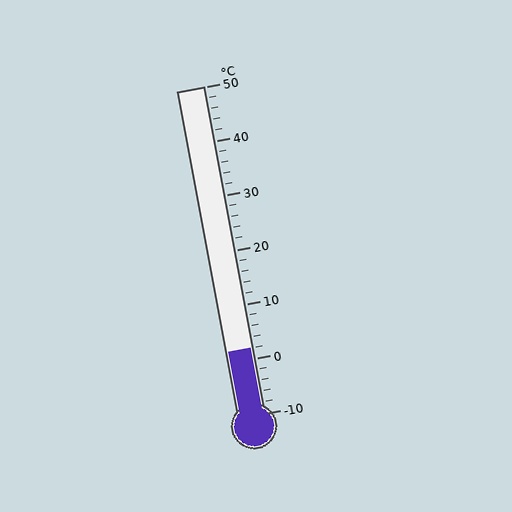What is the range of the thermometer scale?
The thermometer scale ranges from -10°C to 50°C.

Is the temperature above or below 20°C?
The temperature is below 20°C.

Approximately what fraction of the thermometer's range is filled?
The thermometer is filled to approximately 20% of its range.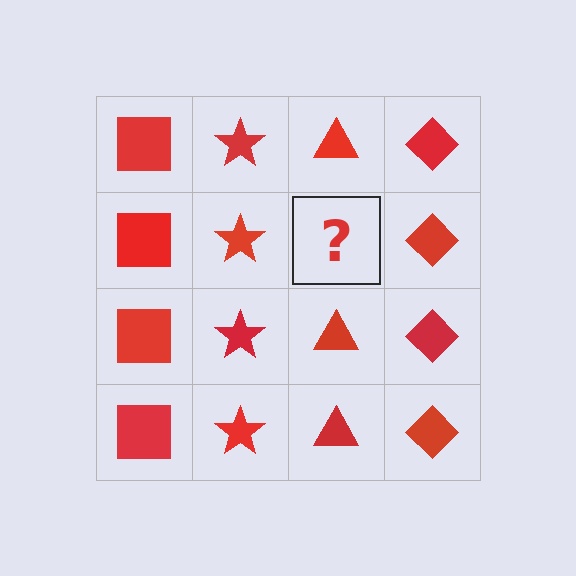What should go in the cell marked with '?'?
The missing cell should contain a red triangle.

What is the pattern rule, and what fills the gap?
The rule is that each column has a consistent shape. The gap should be filled with a red triangle.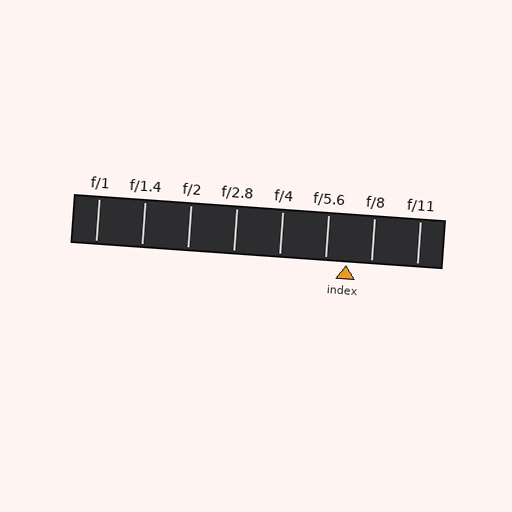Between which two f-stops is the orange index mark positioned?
The index mark is between f/5.6 and f/8.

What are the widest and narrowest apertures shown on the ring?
The widest aperture shown is f/1 and the narrowest is f/11.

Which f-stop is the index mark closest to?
The index mark is closest to f/5.6.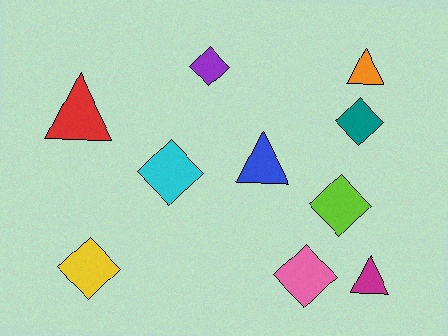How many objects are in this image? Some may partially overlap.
There are 10 objects.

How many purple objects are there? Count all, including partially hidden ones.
There is 1 purple object.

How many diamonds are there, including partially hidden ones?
There are 6 diamonds.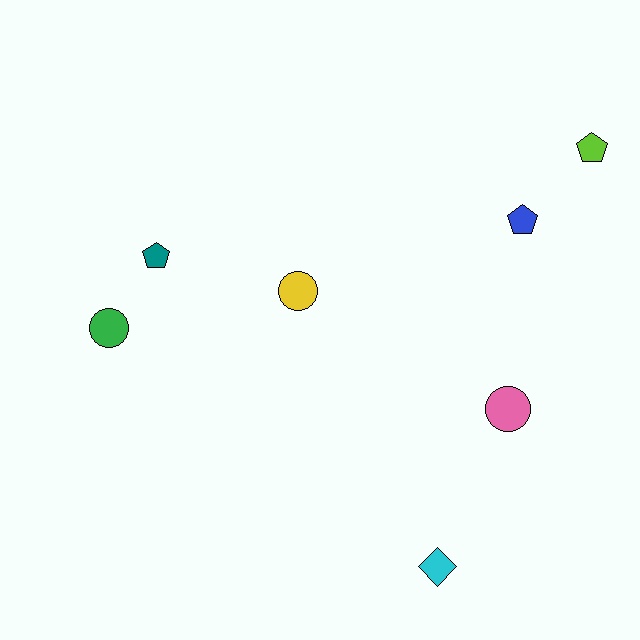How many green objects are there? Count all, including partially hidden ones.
There is 1 green object.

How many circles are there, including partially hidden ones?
There are 3 circles.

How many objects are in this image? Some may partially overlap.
There are 7 objects.